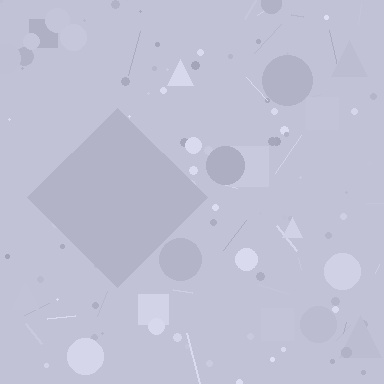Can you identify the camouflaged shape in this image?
The camouflaged shape is a diamond.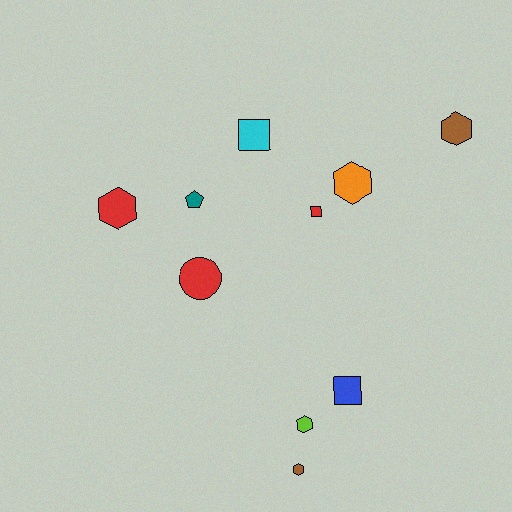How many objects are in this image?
There are 10 objects.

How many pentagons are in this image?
There is 1 pentagon.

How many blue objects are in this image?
There is 1 blue object.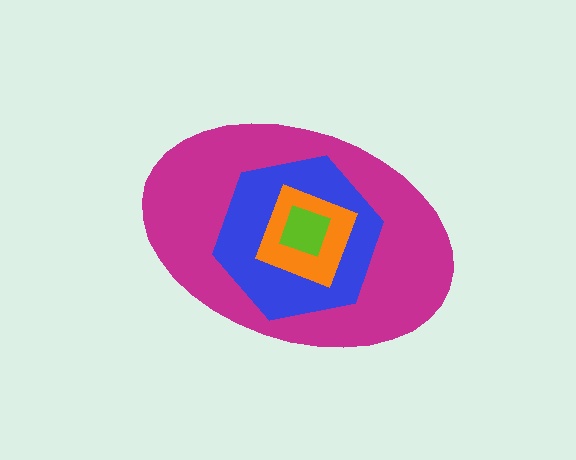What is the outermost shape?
The magenta ellipse.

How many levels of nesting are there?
4.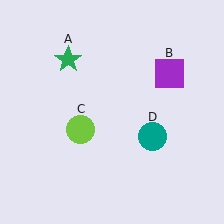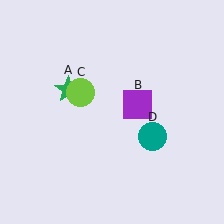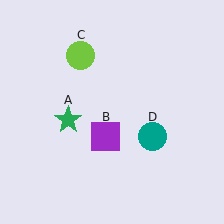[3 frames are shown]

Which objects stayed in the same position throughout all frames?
Teal circle (object D) remained stationary.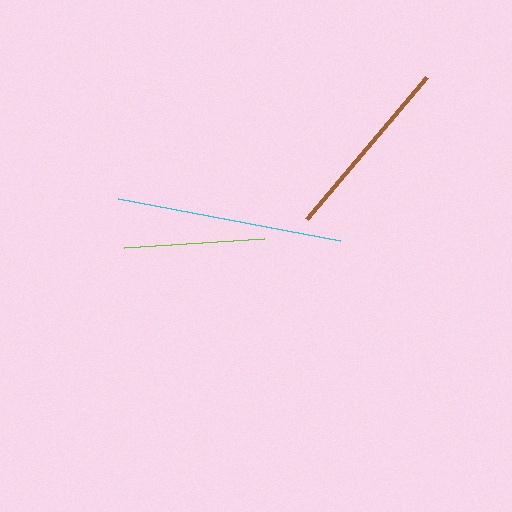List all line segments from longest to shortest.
From longest to shortest: cyan, brown, lime.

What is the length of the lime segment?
The lime segment is approximately 140 pixels long.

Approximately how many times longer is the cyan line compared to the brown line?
The cyan line is approximately 1.2 times the length of the brown line.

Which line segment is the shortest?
The lime line is the shortest at approximately 140 pixels.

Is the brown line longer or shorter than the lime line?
The brown line is longer than the lime line.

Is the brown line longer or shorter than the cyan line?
The cyan line is longer than the brown line.